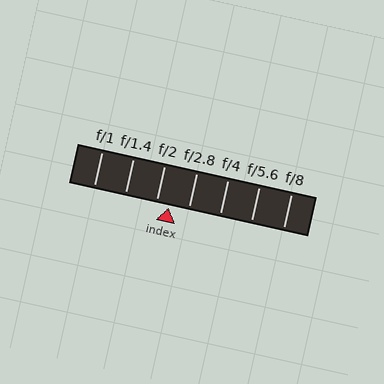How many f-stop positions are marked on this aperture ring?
There are 7 f-stop positions marked.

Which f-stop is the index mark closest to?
The index mark is closest to f/2.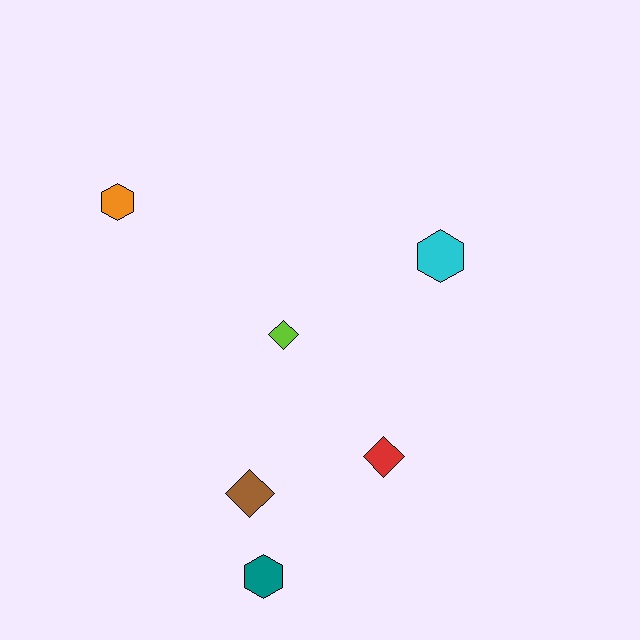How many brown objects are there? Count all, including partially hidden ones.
There is 1 brown object.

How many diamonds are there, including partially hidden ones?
There are 3 diamonds.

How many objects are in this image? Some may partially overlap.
There are 6 objects.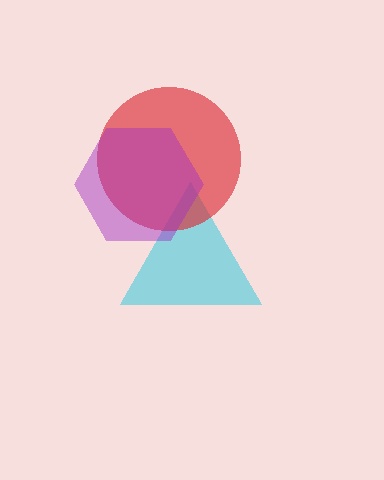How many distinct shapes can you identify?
There are 3 distinct shapes: a cyan triangle, a red circle, a purple hexagon.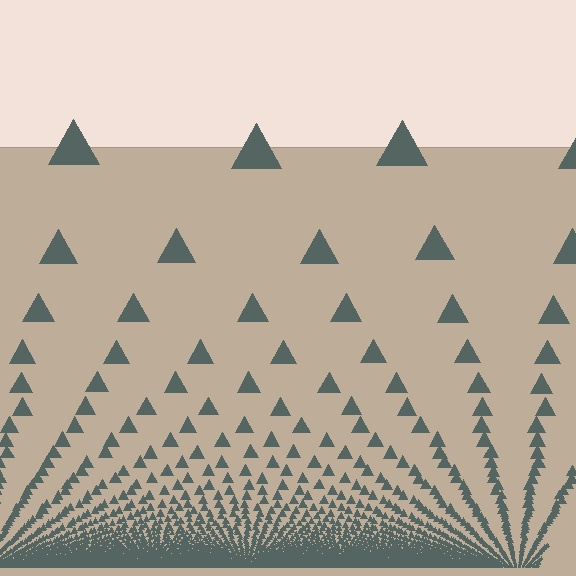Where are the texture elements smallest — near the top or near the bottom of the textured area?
Near the bottom.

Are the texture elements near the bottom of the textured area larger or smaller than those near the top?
Smaller. The gradient is inverted — elements near the bottom are smaller and denser.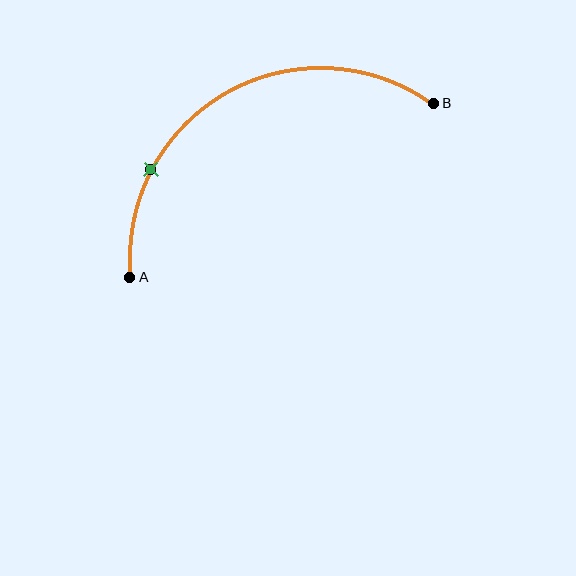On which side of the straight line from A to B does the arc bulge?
The arc bulges above the straight line connecting A and B.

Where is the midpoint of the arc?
The arc midpoint is the point on the curve farthest from the straight line joining A and B. It sits above that line.